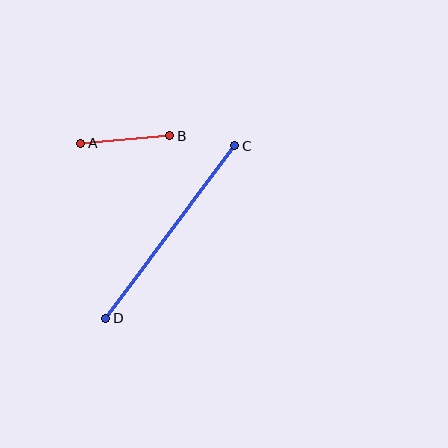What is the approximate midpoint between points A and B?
The midpoint is at approximately (125, 140) pixels.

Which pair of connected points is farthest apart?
Points C and D are farthest apart.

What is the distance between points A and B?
The distance is approximately 89 pixels.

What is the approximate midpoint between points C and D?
The midpoint is at approximately (170, 232) pixels.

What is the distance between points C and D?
The distance is approximately 215 pixels.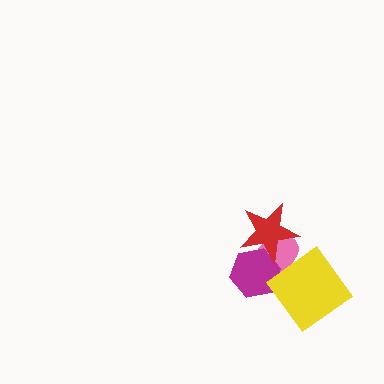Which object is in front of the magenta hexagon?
The red star is in front of the magenta hexagon.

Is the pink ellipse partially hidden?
Yes, it is partially covered by another shape.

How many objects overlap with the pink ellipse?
3 objects overlap with the pink ellipse.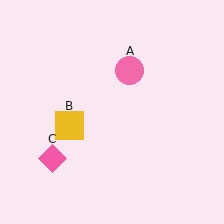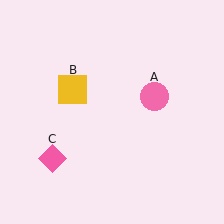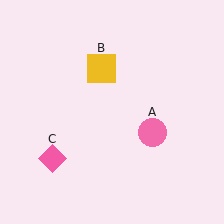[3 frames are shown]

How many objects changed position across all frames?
2 objects changed position: pink circle (object A), yellow square (object B).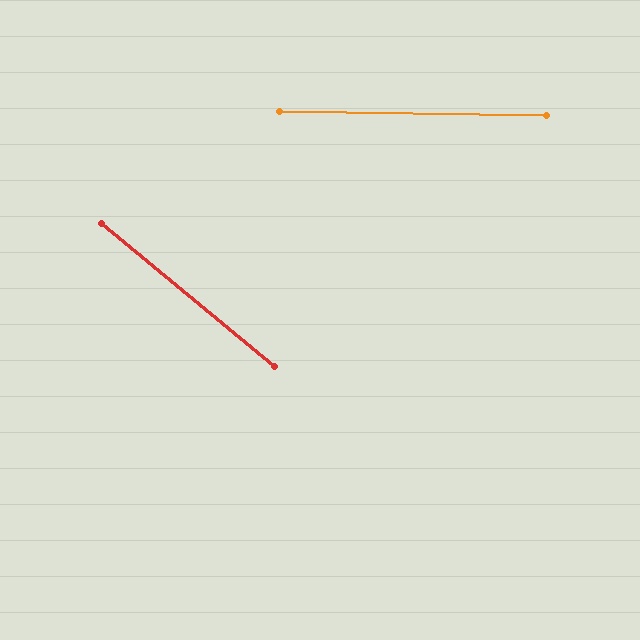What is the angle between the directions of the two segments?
Approximately 39 degrees.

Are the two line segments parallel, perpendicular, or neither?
Neither parallel nor perpendicular — they differ by about 39°.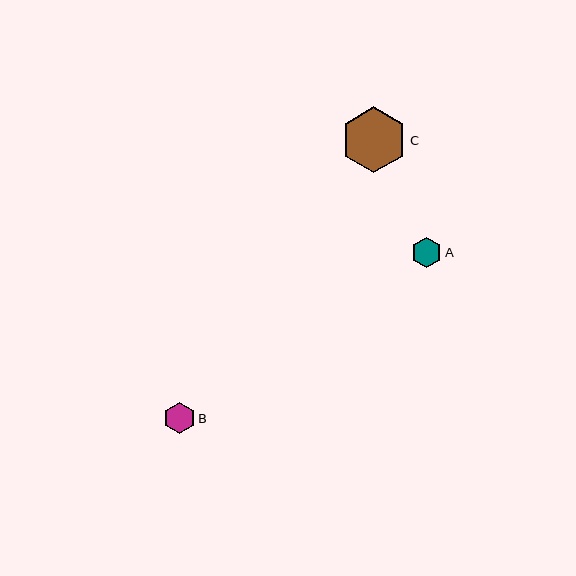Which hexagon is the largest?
Hexagon C is the largest with a size of approximately 66 pixels.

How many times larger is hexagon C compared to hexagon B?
Hexagon C is approximately 2.1 times the size of hexagon B.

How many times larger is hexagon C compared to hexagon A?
Hexagon C is approximately 2.2 times the size of hexagon A.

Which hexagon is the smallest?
Hexagon A is the smallest with a size of approximately 31 pixels.